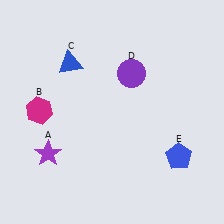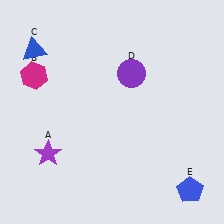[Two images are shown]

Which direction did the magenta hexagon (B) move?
The magenta hexagon (B) moved up.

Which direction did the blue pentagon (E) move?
The blue pentagon (E) moved down.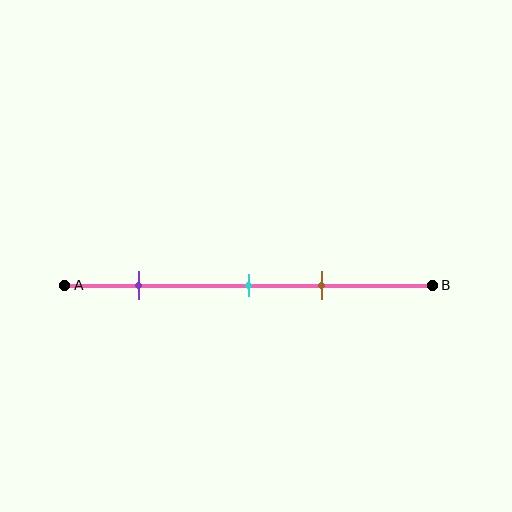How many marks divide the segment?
There are 3 marks dividing the segment.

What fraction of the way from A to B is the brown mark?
The brown mark is approximately 70% (0.7) of the way from A to B.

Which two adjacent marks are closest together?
The cyan and brown marks are the closest adjacent pair.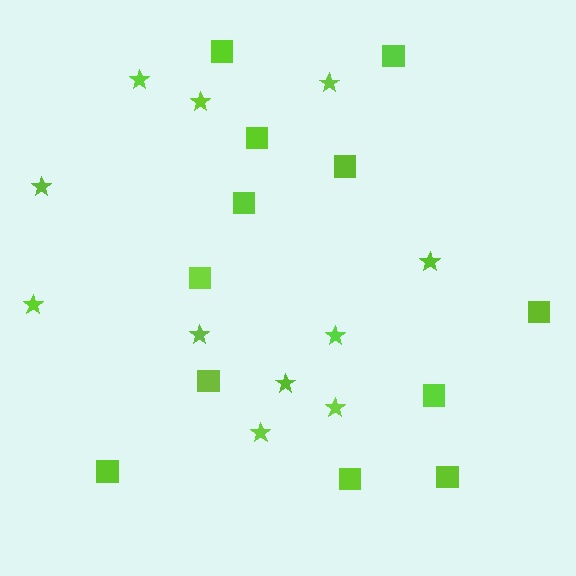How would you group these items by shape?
There are 2 groups: one group of squares (12) and one group of stars (11).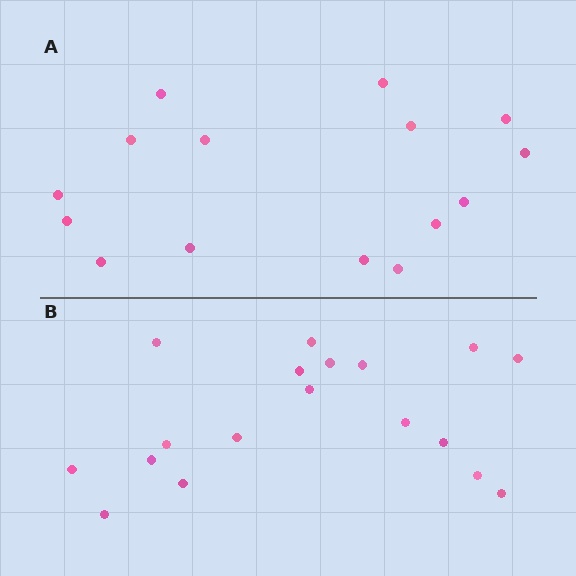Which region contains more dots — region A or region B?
Region B (the bottom region) has more dots.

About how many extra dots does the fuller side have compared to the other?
Region B has just a few more — roughly 2 or 3 more dots than region A.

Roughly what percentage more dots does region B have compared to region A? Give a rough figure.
About 20% more.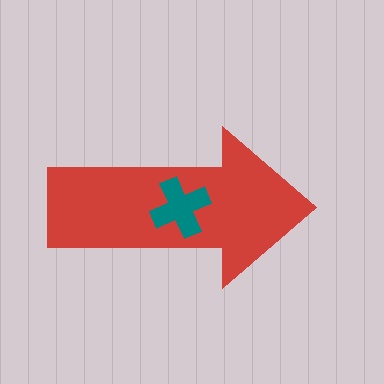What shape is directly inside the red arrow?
The teal cross.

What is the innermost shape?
The teal cross.